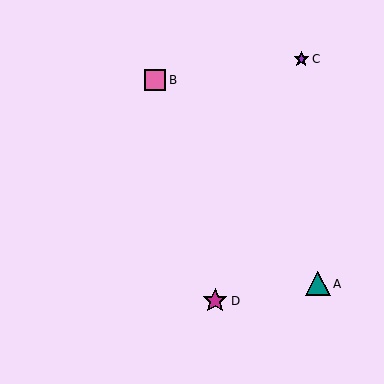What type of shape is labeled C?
Shape C is a purple star.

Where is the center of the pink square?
The center of the pink square is at (155, 80).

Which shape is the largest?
The magenta star (labeled D) is the largest.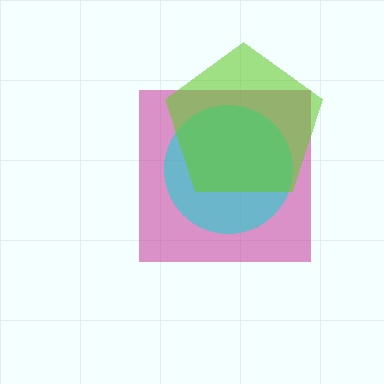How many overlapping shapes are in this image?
There are 3 overlapping shapes in the image.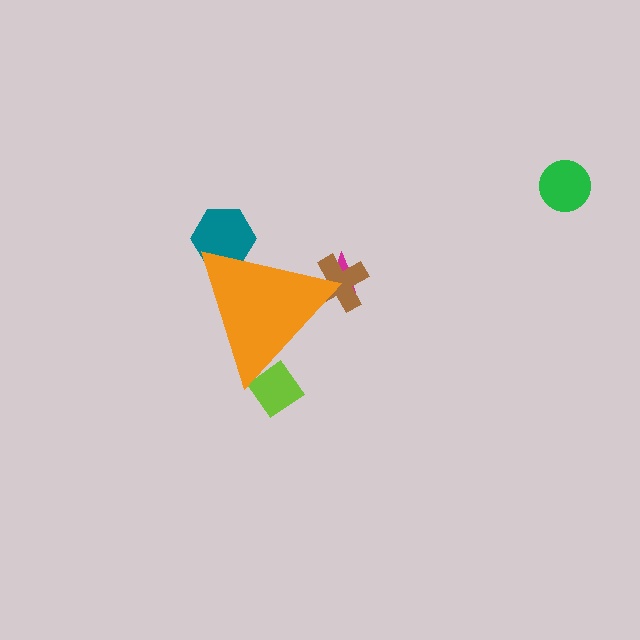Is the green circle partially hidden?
No, the green circle is fully visible.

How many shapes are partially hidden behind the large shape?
4 shapes are partially hidden.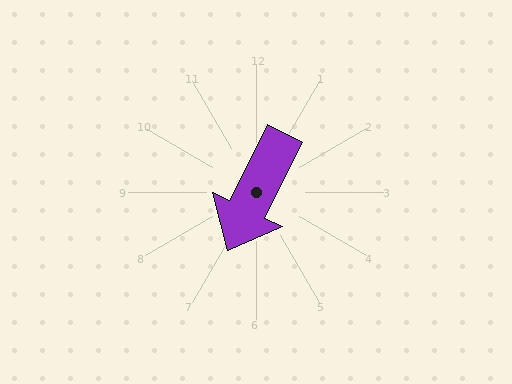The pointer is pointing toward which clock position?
Roughly 7 o'clock.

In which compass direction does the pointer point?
Southwest.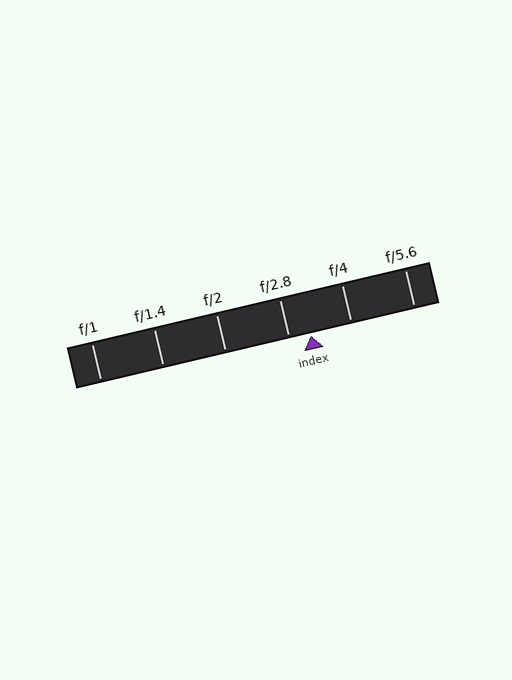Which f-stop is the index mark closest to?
The index mark is closest to f/2.8.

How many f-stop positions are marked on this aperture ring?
There are 6 f-stop positions marked.